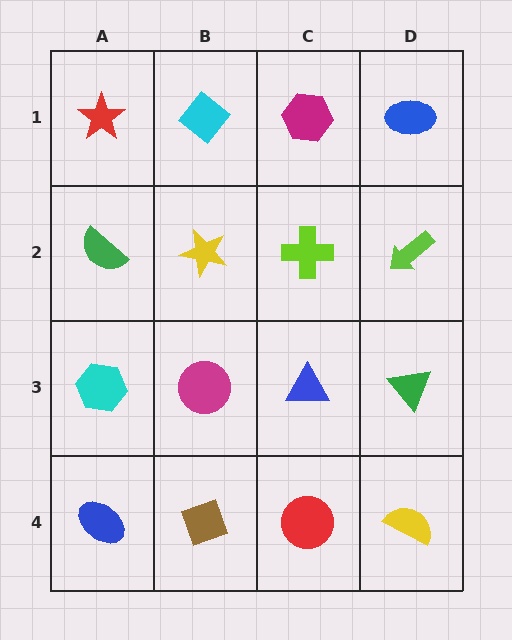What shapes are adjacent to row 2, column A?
A red star (row 1, column A), a cyan hexagon (row 3, column A), a yellow star (row 2, column B).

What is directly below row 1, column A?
A green semicircle.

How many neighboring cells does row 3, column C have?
4.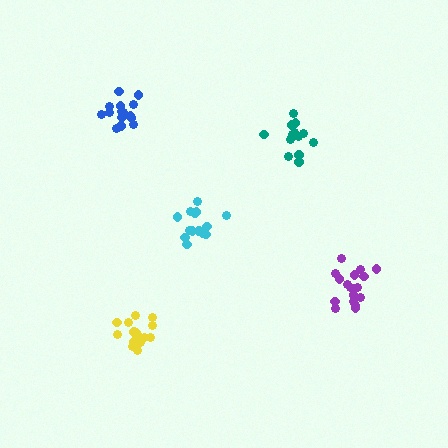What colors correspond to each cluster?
The clusters are colored: cyan, yellow, teal, blue, purple.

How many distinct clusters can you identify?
There are 5 distinct clusters.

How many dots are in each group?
Group 1: 14 dots, Group 2: 16 dots, Group 3: 13 dots, Group 4: 15 dots, Group 5: 17 dots (75 total).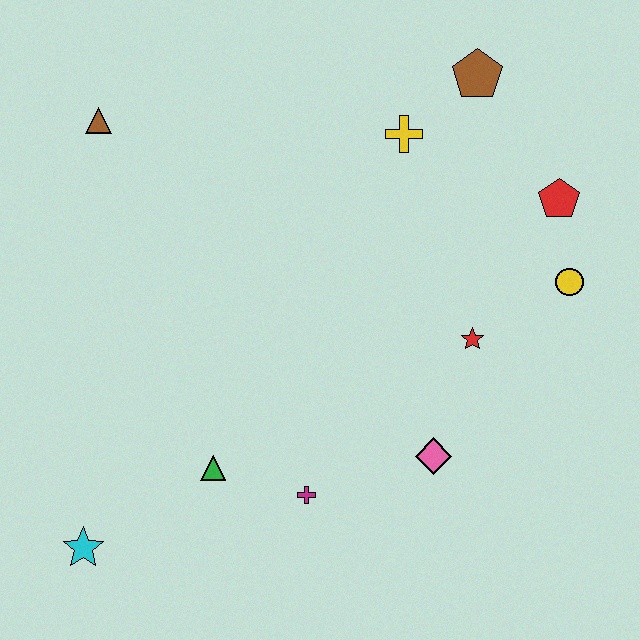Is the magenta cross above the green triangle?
No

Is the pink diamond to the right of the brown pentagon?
No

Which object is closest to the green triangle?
The magenta cross is closest to the green triangle.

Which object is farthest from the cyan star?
The brown pentagon is farthest from the cyan star.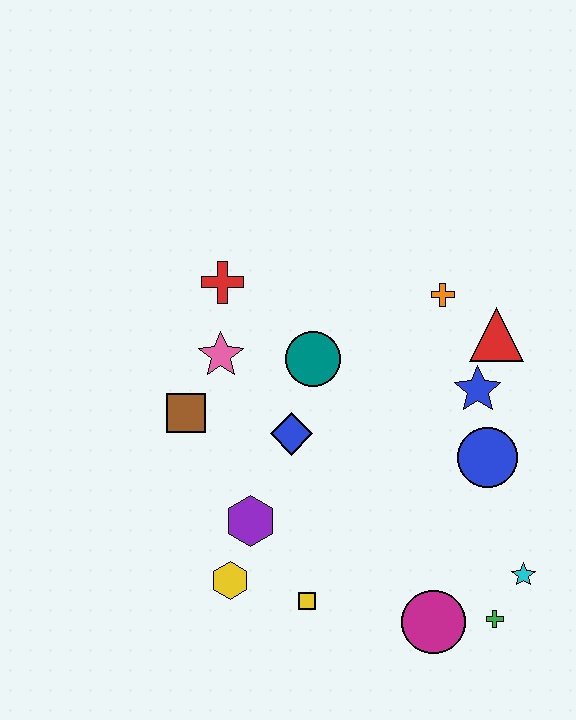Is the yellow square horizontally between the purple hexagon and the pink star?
No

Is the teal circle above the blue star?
Yes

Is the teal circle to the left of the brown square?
No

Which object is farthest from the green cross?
The red cross is farthest from the green cross.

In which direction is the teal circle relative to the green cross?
The teal circle is above the green cross.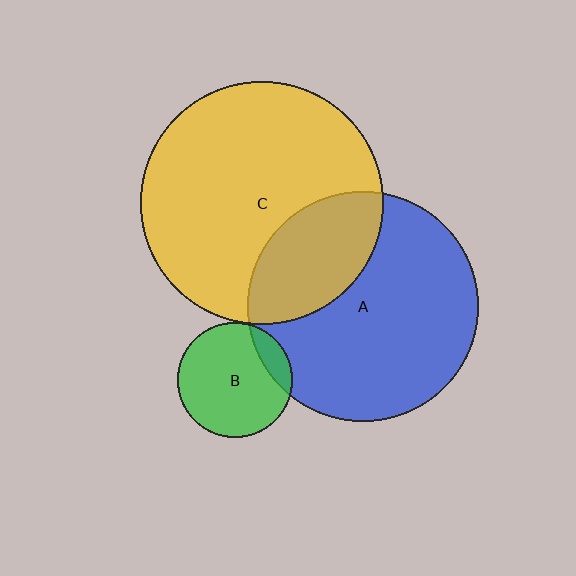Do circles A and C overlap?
Yes.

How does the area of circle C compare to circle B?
Approximately 4.4 times.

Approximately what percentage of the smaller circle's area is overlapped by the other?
Approximately 30%.